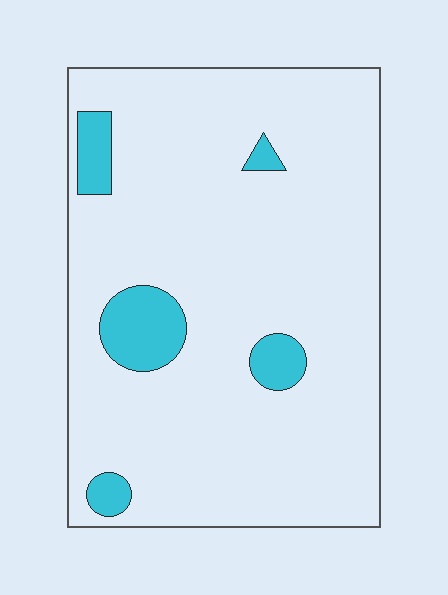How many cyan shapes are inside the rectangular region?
5.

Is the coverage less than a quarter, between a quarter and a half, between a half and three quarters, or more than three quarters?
Less than a quarter.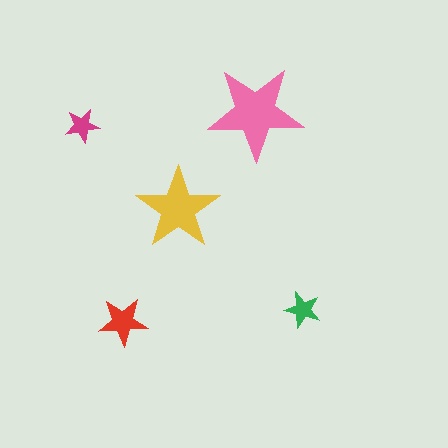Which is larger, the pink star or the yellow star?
The pink one.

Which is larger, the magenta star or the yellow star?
The yellow one.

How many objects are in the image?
There are 5 objects in the image.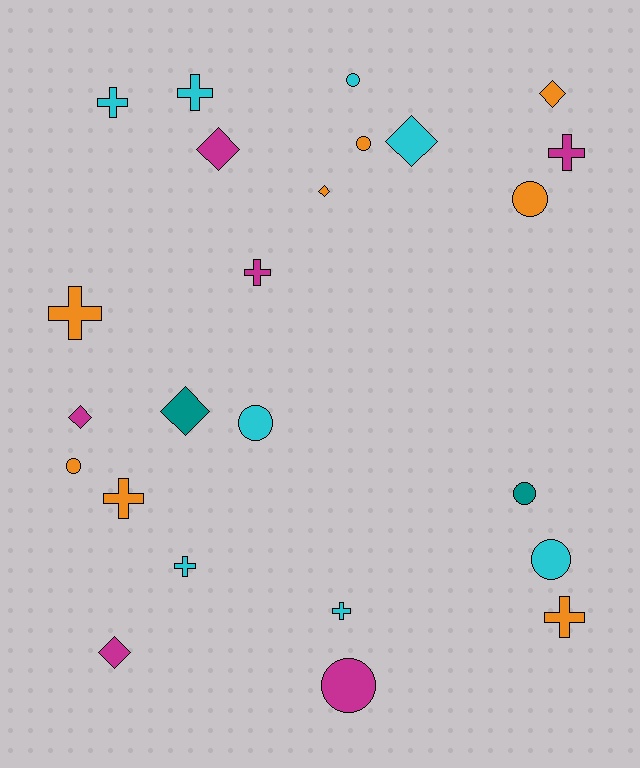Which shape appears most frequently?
Cross, with 9 objects.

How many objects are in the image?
There are 24 objects.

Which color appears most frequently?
Cyan, with 8 objects.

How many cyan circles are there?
There are 3 cyan circles.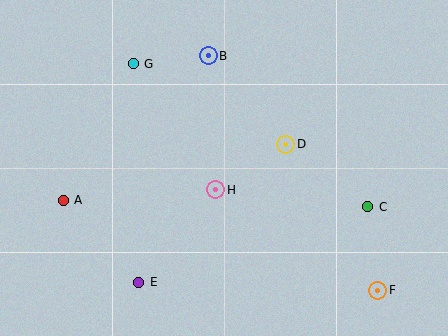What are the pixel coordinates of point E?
Point E is at (139, 282).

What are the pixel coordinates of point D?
Point D is at (286, 144).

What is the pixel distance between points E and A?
The distance between E and A is 111 pixels.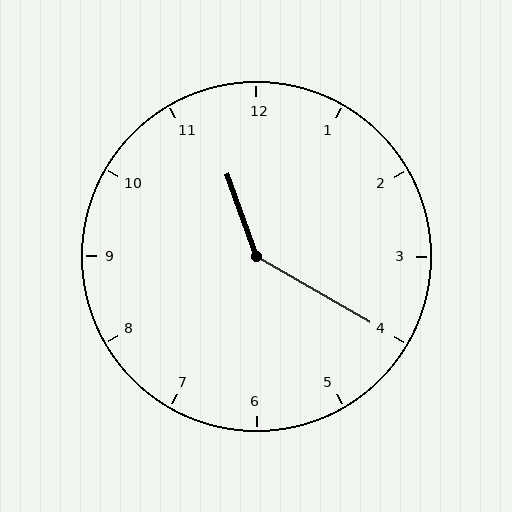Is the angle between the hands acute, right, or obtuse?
It is obtuse.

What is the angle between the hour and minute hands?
Approximately 140 degrees.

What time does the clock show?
11:20.